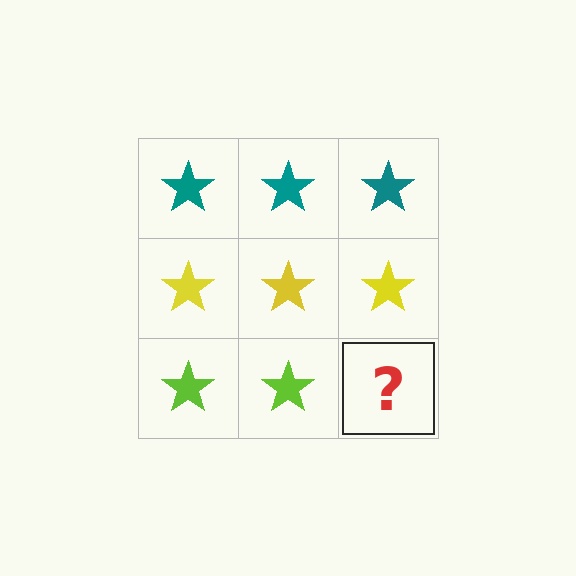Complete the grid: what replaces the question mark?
The question mark should be replaced with a lime star.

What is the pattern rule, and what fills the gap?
The rule is that each row has a consistent color. The gap should be filled with a lime star.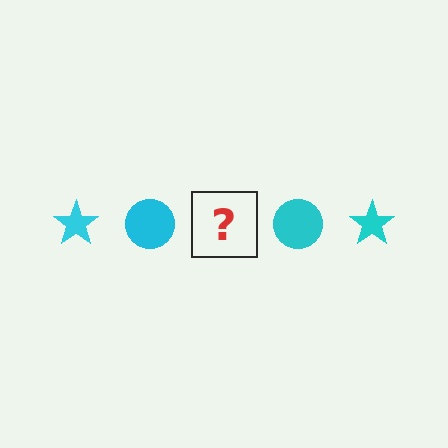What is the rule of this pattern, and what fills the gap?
The rule is that the pattern cycles through star, circle shapes in cyan. The gap should be filled with a cyan star.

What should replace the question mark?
The question mark should be replaced with a cyan star.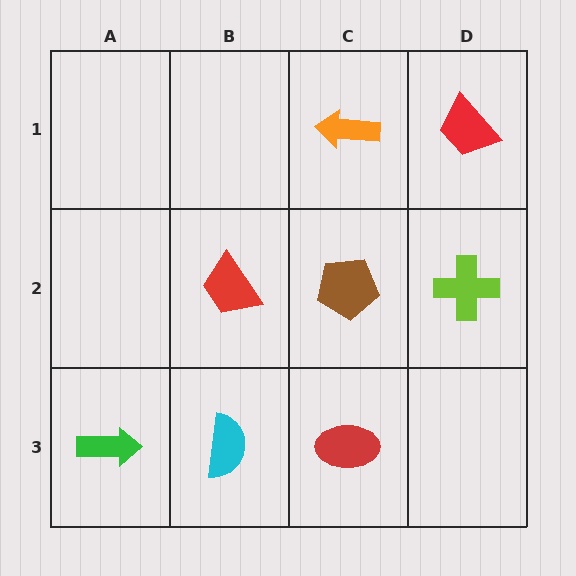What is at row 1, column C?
An orange arrow.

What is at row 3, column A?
A green arrow.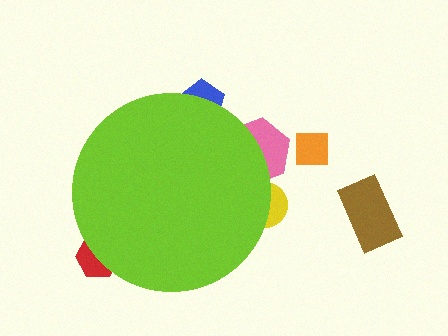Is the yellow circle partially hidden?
Yes, the yellow circle is partially hidden behind the lime circle.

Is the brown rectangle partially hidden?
No, the brown rectangle is fully visible.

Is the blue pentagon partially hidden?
Yes, the blue pentagon is partially hidden behind the lime circle.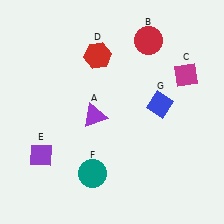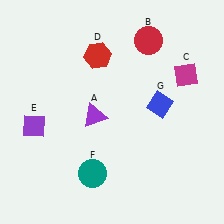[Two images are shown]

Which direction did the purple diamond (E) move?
The purple diamond (E) moved up.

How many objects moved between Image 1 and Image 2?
1 object moved between the two images.